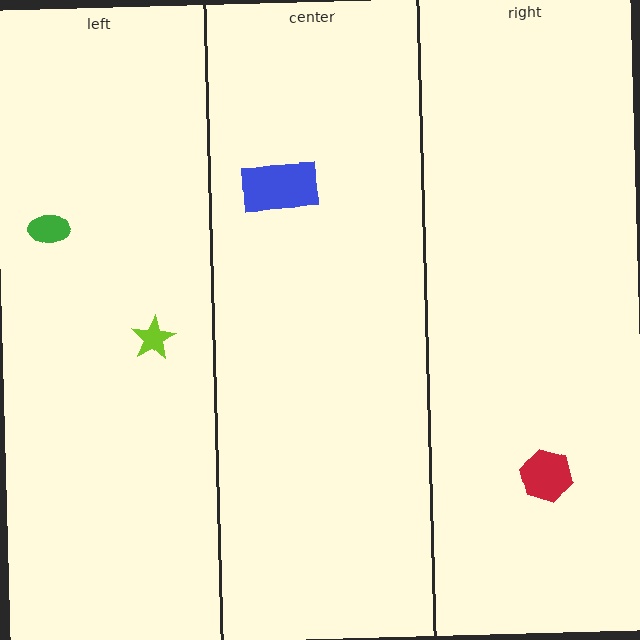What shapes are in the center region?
The blue rectangle.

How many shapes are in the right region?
1.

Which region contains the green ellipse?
The left region.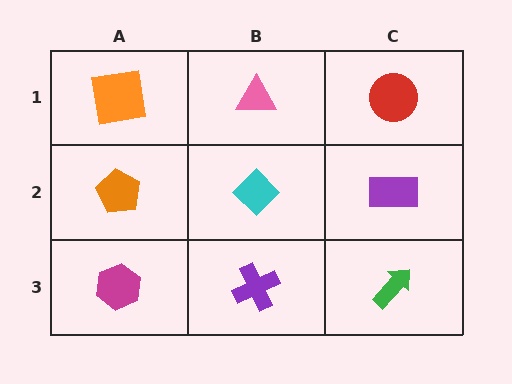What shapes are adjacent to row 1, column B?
A cyan diamond (row 2, column B), an orange square (row 1, column A), a red circle (row 1, column C).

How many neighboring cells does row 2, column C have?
3.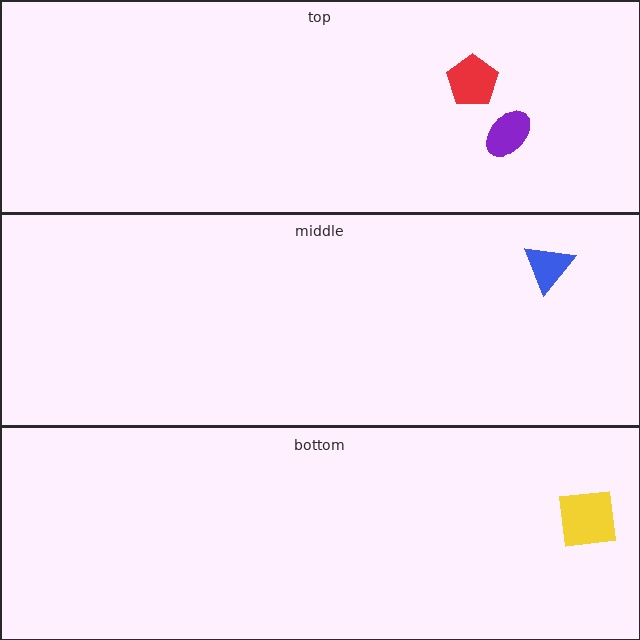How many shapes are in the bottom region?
1.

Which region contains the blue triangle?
The middle region.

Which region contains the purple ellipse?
The top region.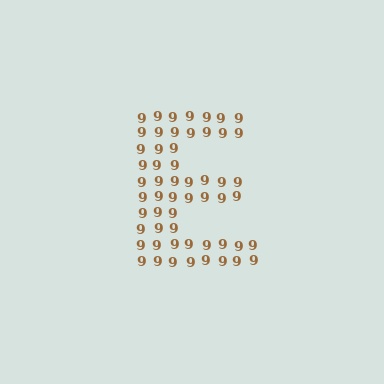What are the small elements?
The small elements are digit 9's.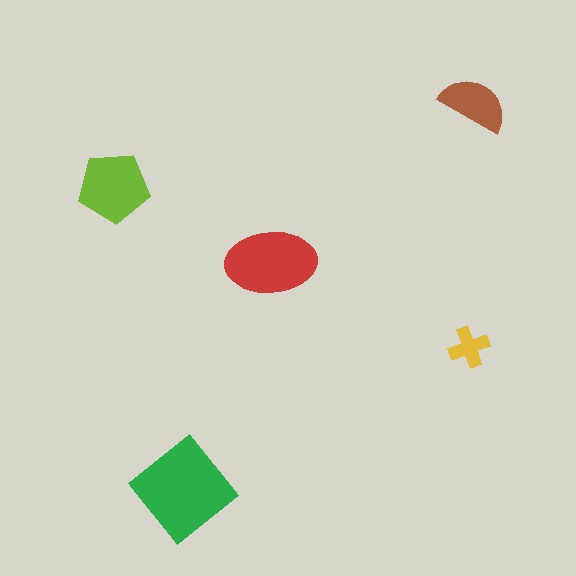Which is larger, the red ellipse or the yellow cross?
The red ellipse.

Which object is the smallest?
The yellow cross.